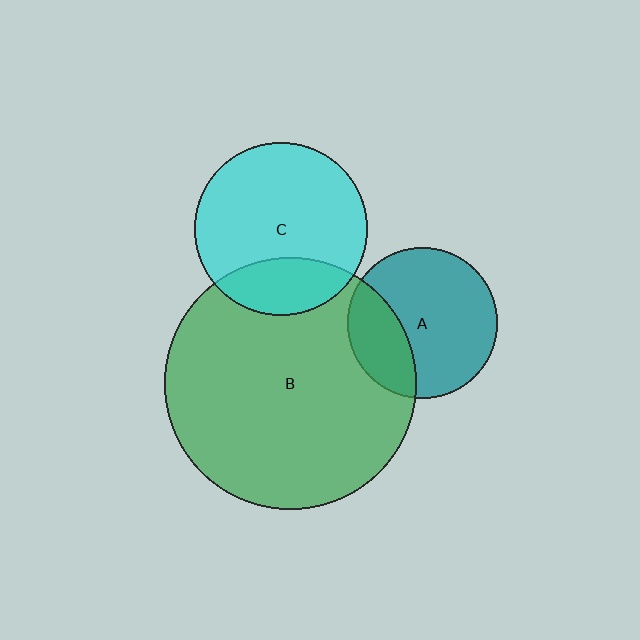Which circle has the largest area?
Circle B (green).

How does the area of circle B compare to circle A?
Approximately 2.8 times.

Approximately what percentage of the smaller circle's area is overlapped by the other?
Approximately 30%.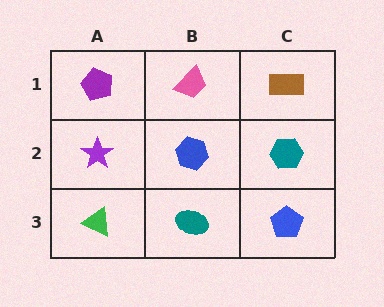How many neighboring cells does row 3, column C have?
2.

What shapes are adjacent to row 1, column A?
A purple star (row 2, column A), a pink trapezoid (row 1, column B).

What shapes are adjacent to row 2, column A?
A purple pentagon (row 1, column A), a green triangle (row 3, column A), a blue hexagon (row 2, column B).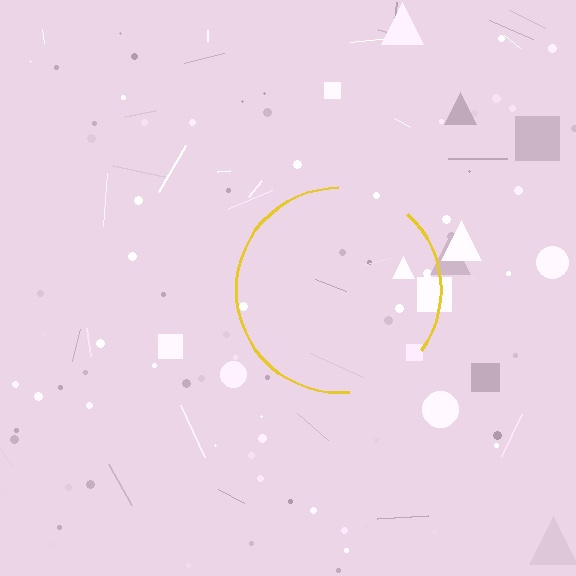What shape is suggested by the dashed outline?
The dashed outline suggests a circle.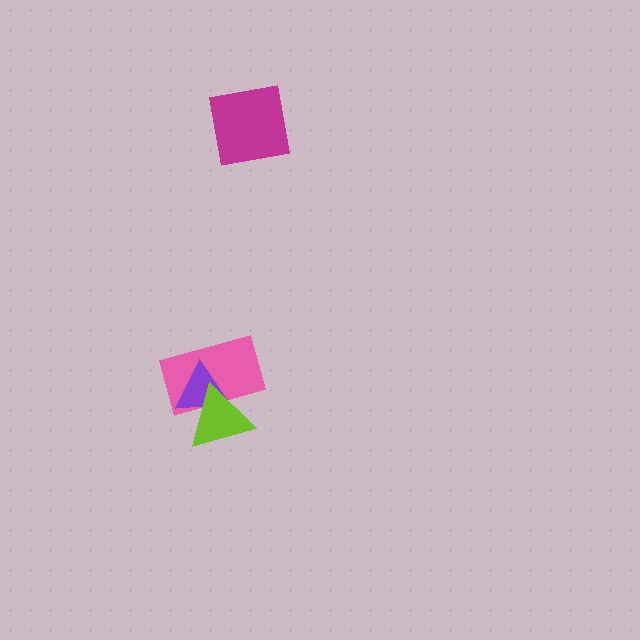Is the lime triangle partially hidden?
No, no other shape covers it.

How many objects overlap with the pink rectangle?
2 objects overlap with the pink rectangle.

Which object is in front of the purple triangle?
The lime triangle is in front of the purple triangle.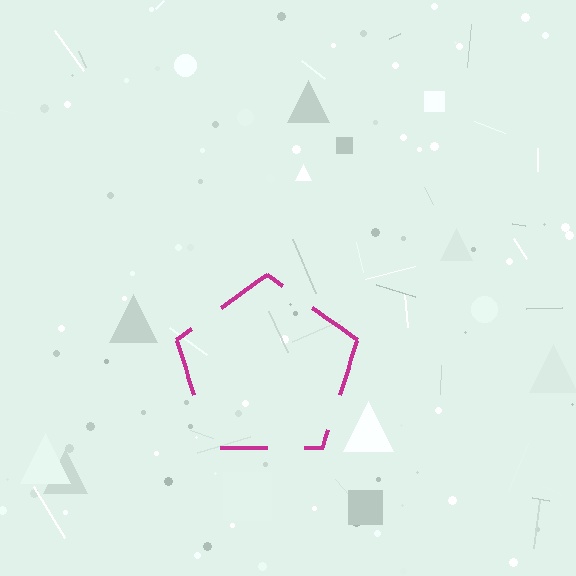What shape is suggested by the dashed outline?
The dashed outline suggests a pentagon.